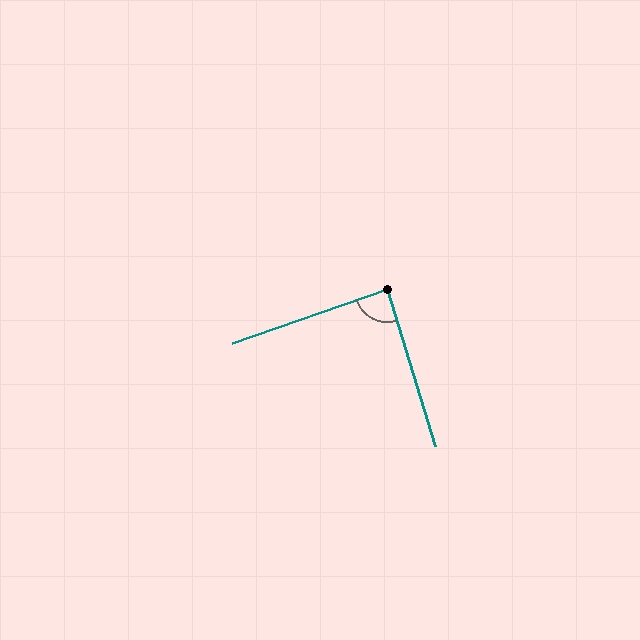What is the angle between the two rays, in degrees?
Approximately 88 degrees.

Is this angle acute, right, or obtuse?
It is approximately a right angle.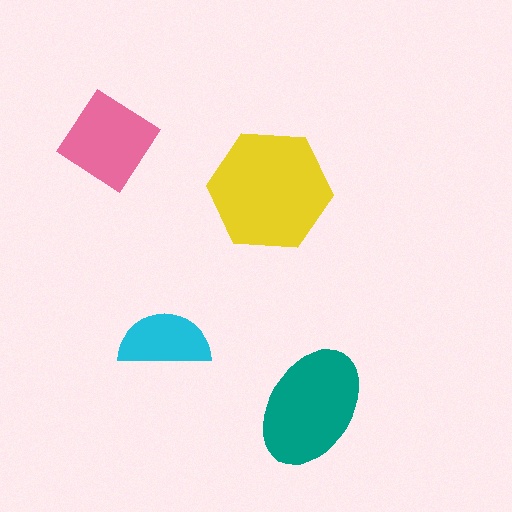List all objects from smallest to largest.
The cyan semicircle, the pink diamond, the teal ellipse, the yellow hexagon.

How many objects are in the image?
There are 4 objects in the image.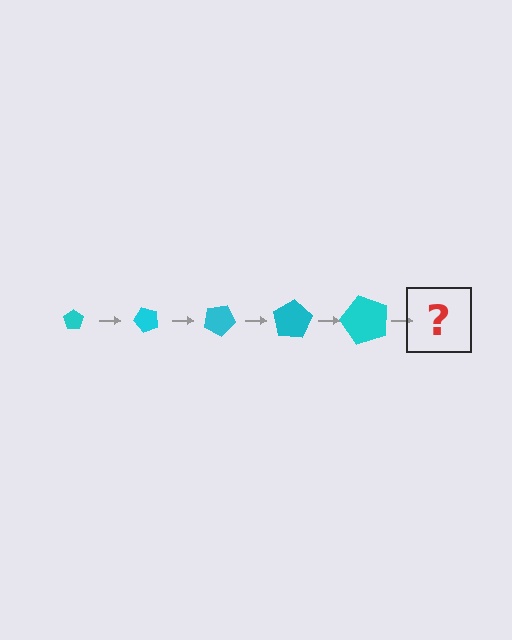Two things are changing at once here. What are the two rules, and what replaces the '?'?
The two rules are that the pentagon grows larger each step and it rotates 50 degrees each step. The '?' should be a pentagon, larger than the previous one and rotated 250 degrees from the start.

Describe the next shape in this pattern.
It should be a pentagon, larger than the previous one and rotated 250 degrees from the start.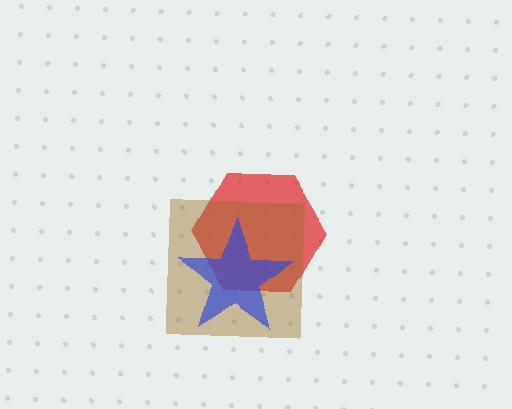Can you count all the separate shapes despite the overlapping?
Yes, there are 3 separate shapes.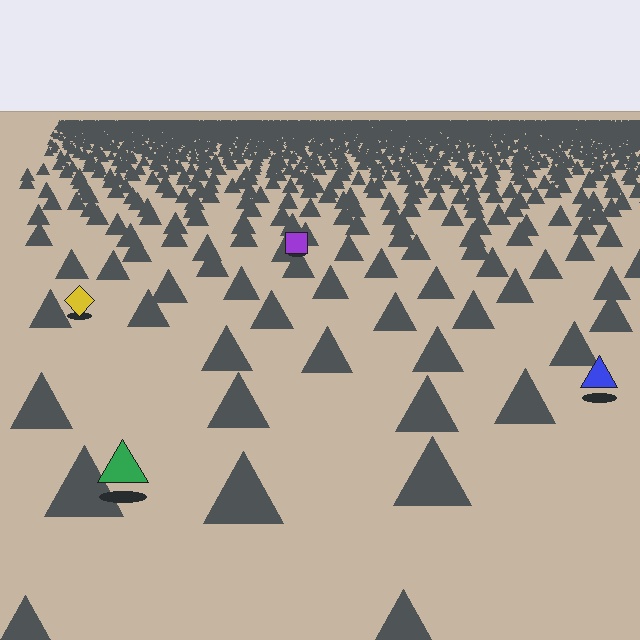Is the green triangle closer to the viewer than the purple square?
Yes. The green triangle is closer — you can tell from the texture gradient: the ground texture is coarser near it.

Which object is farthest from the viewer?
The purple square is farthest from the viewer. It appears smaller and the ground texture around it is denser.